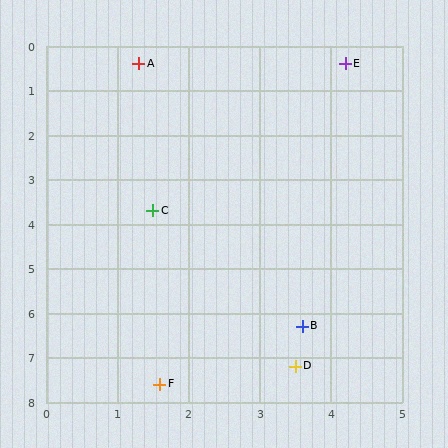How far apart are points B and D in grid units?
Points B and D are about 0.9 grid units apart.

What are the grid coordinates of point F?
Point F is at approximately (1.6, 7.6).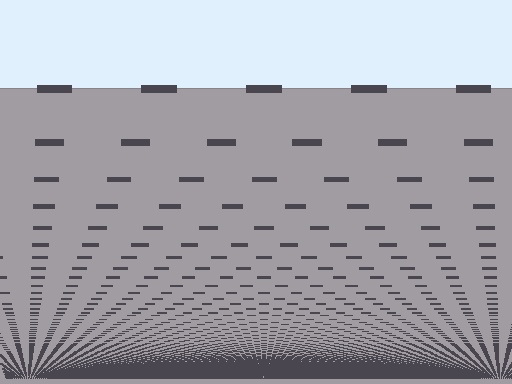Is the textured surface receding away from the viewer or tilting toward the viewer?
The surface appears to tilt toward the viewer. Texture elements get larger and sparser toward the top.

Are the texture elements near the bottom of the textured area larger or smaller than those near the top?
Smaller. The gradient is inverted — elements near the bottom are smaller and denser.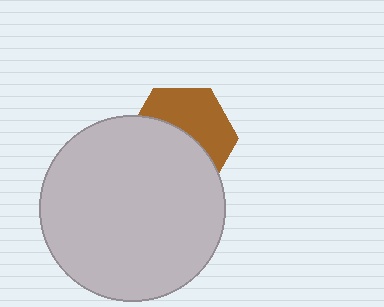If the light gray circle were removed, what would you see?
You would see the complete brown hexagon.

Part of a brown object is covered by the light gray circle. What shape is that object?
It is a hexagon.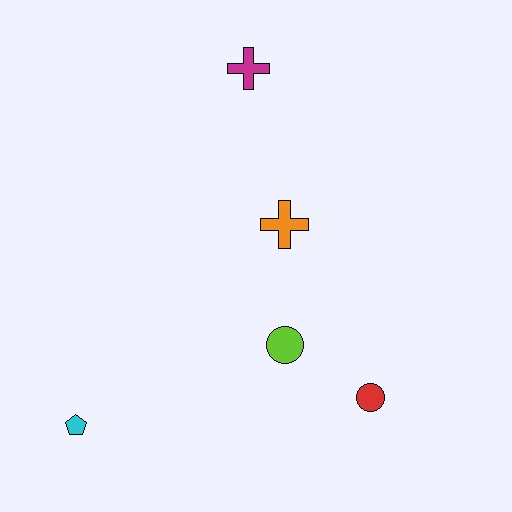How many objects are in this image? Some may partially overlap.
There are 5 objects.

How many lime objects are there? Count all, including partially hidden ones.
There is 1 lime object.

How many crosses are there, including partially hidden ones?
There are 2 crosses.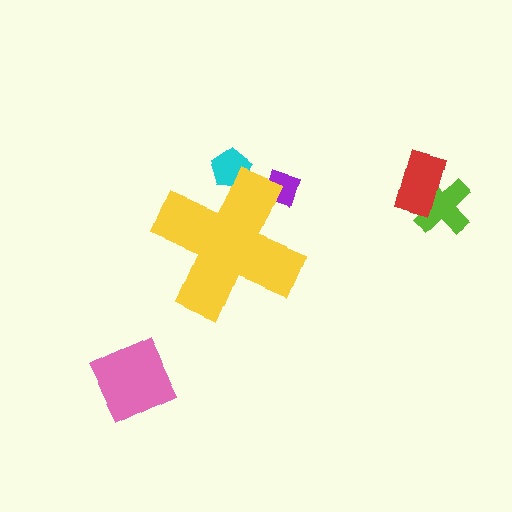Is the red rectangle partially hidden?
No, the red rectangle is fully visible.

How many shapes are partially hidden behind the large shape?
2 shapes are partially hidden.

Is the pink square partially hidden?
No, the pink square is fully visible.